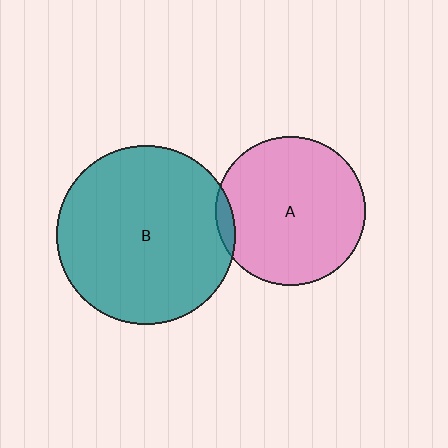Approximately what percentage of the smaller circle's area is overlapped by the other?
Approximately 5%.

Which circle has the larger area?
Circle B (teal).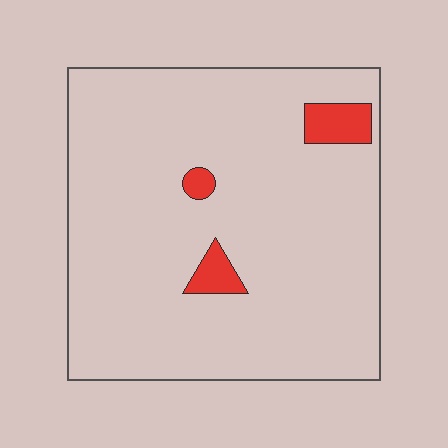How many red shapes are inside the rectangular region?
3.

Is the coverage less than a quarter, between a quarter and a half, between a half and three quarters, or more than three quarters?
Less than a quarter.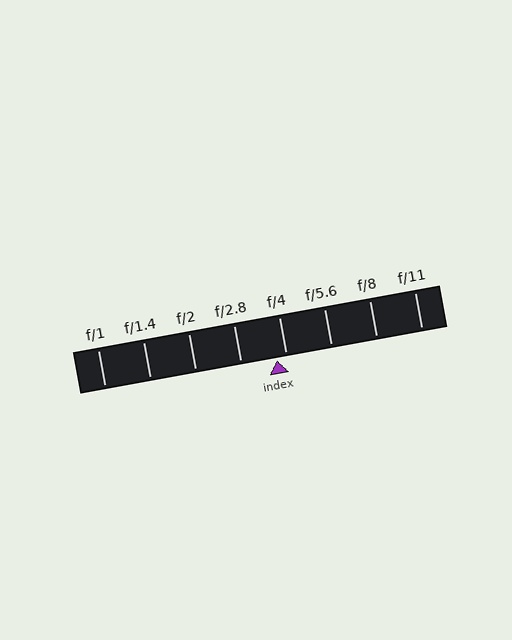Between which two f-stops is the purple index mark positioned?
The index mark is between f/2.8 and f/4.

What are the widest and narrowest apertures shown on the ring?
The widest aperture shown is f/1 and the narrowest is f/11.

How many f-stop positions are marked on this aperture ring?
There are 8 f-stop positions marked.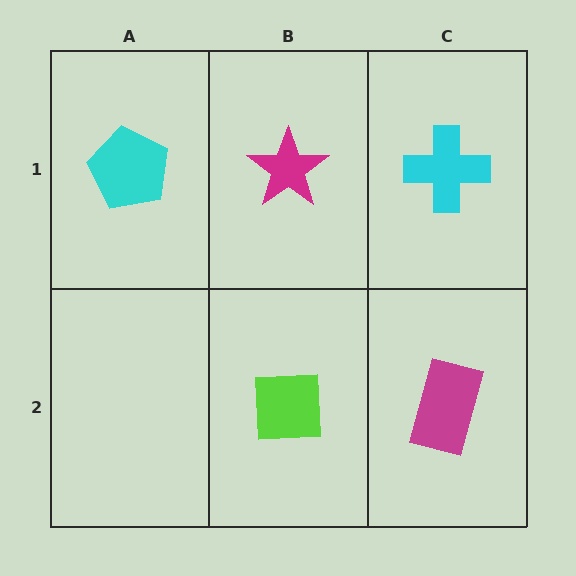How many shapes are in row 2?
2 shapes.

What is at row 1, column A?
A cyan pentagon.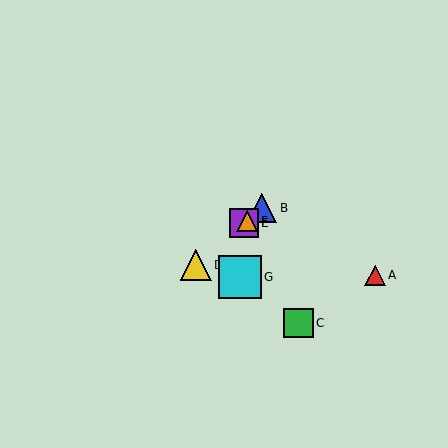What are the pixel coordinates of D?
Object D is at (196, 265).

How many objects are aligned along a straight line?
4 objects (B, D, E, F) are aligned along a straight line.